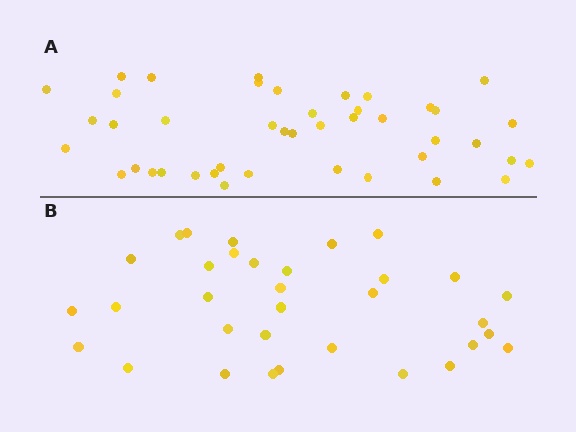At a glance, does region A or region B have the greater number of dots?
Region A (the top region) has more dots.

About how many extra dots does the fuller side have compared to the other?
Region A has roughly 10 or so more dots than region B.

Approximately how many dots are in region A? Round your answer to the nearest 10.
About 40 dots. (The exact count is 43, which rounds to 40.)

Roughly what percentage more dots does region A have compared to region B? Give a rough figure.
About 30% more.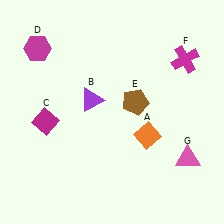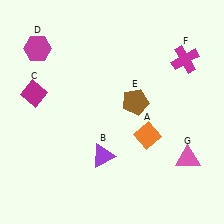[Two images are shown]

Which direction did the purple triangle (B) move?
The purple triangle (B) moved down.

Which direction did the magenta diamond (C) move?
The magenta diamond (C) moved up.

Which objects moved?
The objects that moved are: the purple triangle (B), the magenta diamond (C).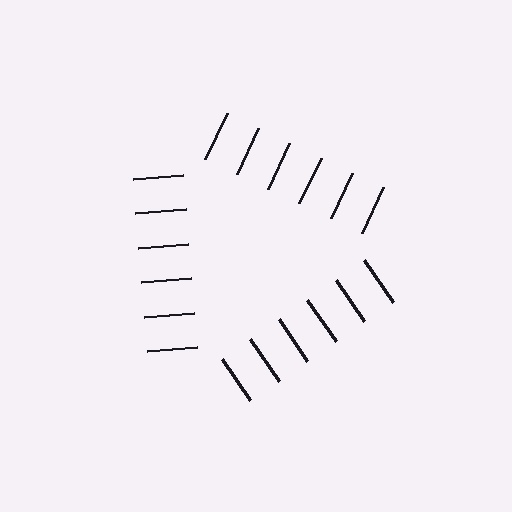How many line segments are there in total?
18 — 6 along each of the 3 edges.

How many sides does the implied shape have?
3 sides — the line-ends trace a triangle.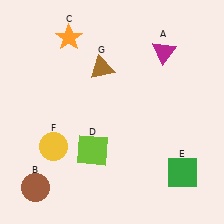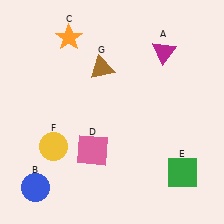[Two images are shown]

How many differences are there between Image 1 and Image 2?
There are 2 differences between the two images.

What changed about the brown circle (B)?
In Image 1, B is brown. In Image 2, it changed to blue.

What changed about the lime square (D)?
In Image 1, D is lime. In Image 2, it changed to pink.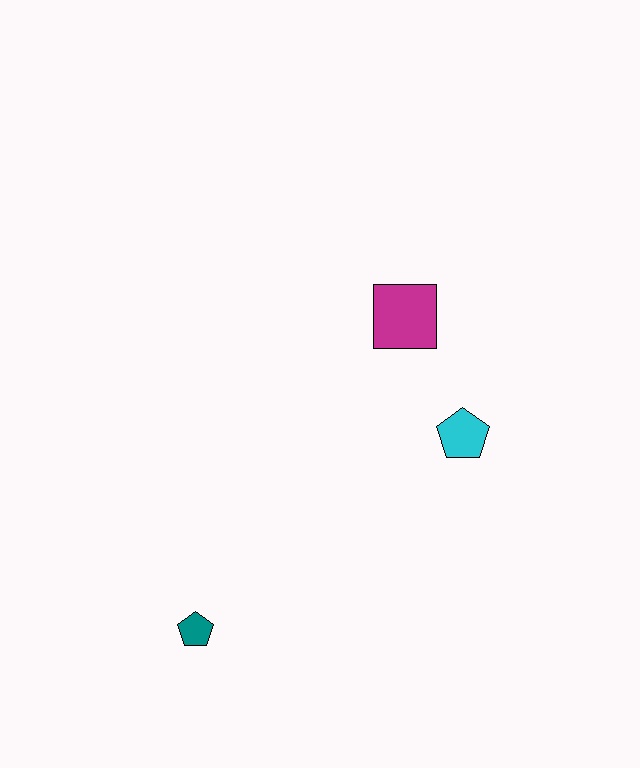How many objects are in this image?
There are 3 objects.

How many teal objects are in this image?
There is 1 teal object.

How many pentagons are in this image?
There are 2 pentagons.